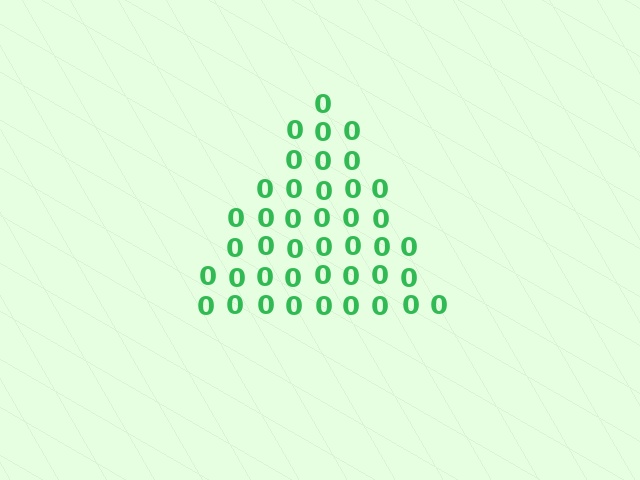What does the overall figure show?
The overall figure shows a triangle.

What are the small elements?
The small elements are digit 0's.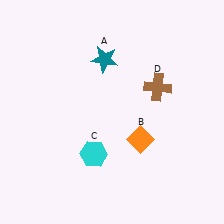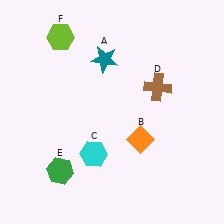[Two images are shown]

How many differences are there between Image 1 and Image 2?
There are 2 differences between the two images.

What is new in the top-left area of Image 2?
A lime hexagon (F) was added in the top-left area of Image 2.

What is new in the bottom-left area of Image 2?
A green hexagon (E) was added in the bottom-left area of Image 2.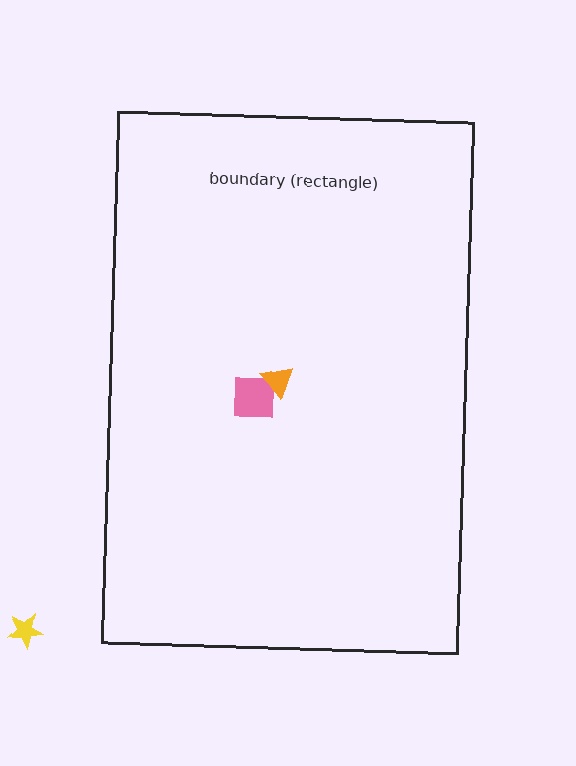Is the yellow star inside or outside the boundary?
Outside.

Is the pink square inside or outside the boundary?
Inside.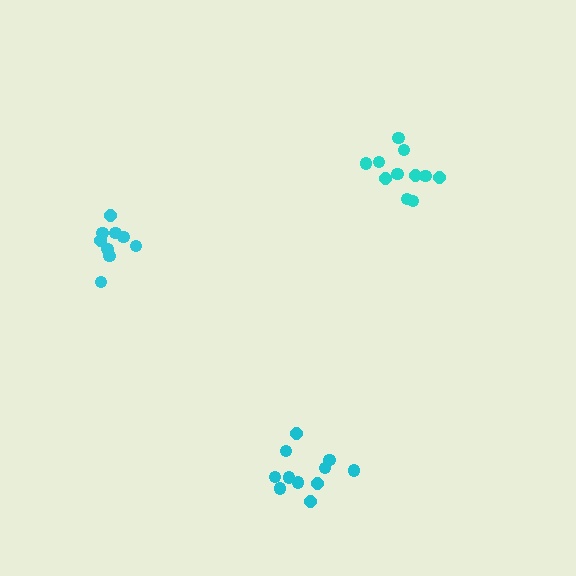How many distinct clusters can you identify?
There are 3 distinct clusters.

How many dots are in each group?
Group 1: 11 dots, Group 2: 11 dots, Group 3: 9 dots (31 total).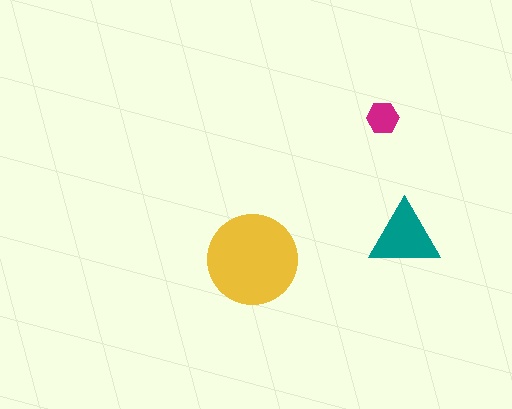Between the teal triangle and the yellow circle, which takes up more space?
The yellow circle.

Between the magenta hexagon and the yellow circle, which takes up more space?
The yellow circle.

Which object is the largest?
The yellow circle.